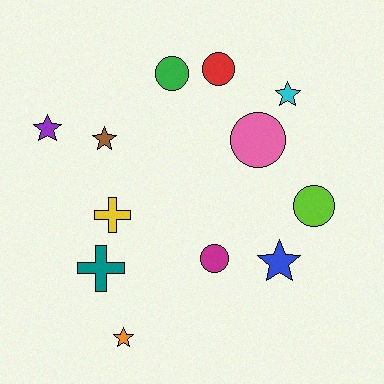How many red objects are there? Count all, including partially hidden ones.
There is 1 red object.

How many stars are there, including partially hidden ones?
There are 5 stars.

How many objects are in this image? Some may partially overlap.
There are 12 objects.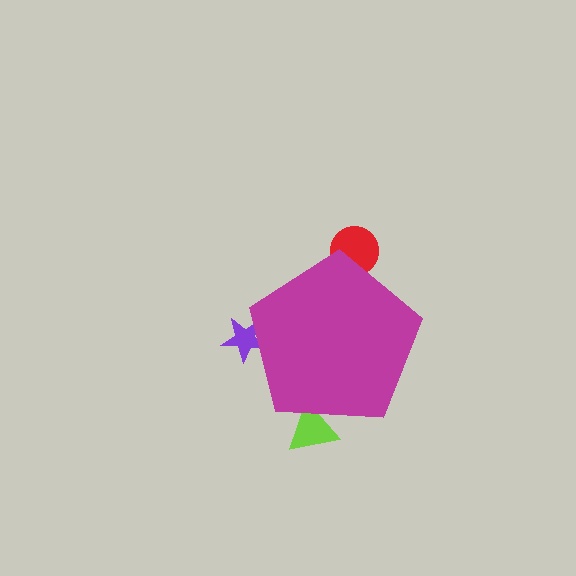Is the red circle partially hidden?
Yes, the red circle is partially hidden behind the magenta pentagon.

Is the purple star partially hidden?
Yes, the purple star is partially hidden behind the magenta pentagon.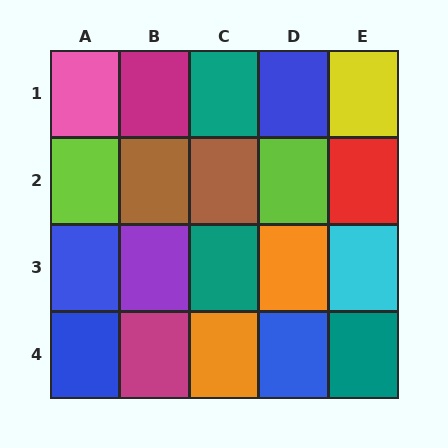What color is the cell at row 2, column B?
Brown.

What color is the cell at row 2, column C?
Brown.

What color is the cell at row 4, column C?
Orange.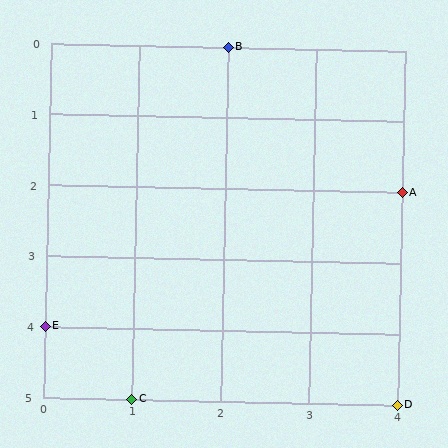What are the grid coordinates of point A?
Point A is at grid coordinates (4, 2).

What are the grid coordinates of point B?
Point B is at grid coordinates (2, 0).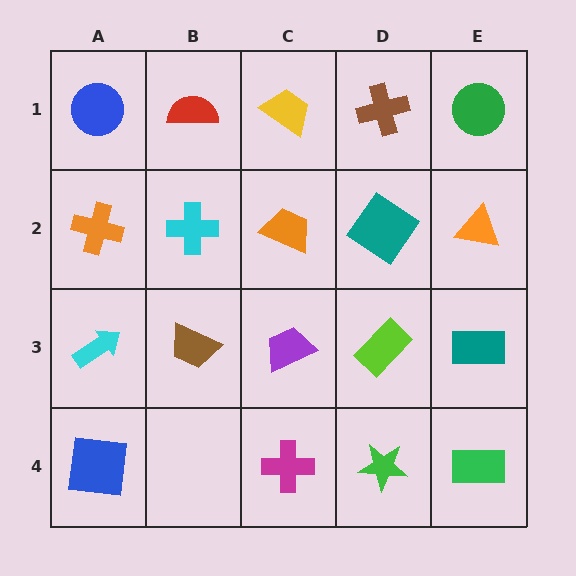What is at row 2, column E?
An orange triangle.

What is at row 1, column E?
A green circle.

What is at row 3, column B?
A brown trapezoid.